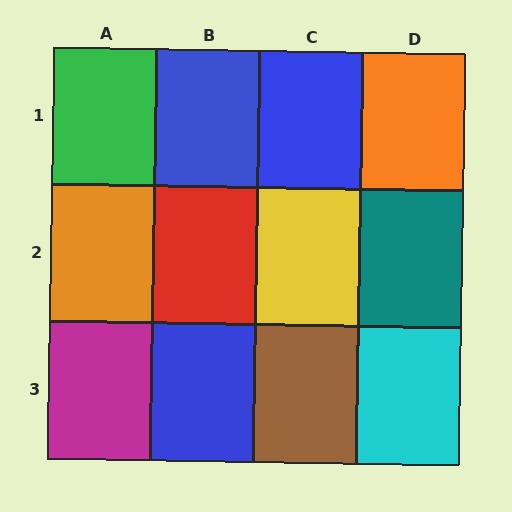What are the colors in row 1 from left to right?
Green, blue, blue, orange.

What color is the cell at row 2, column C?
Yellow.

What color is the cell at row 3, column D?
Cyan.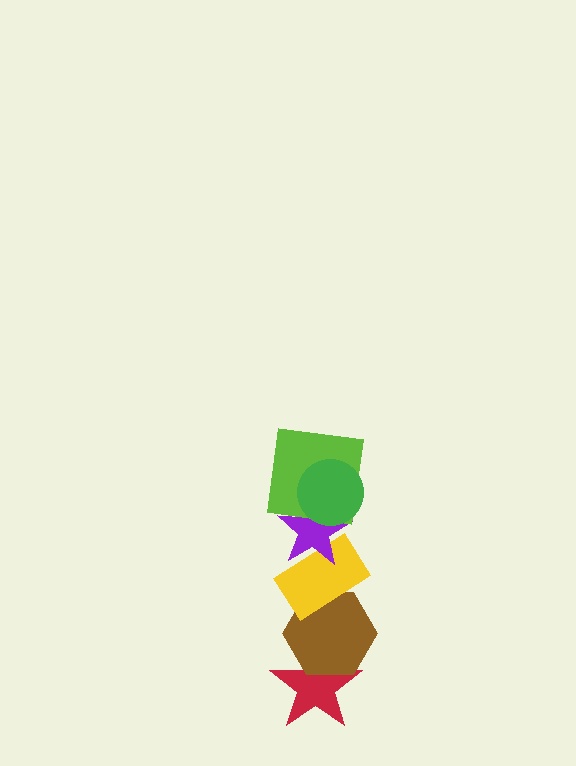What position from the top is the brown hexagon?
The brown hexagon is 5th from the top.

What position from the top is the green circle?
The green circle is 1st from the top.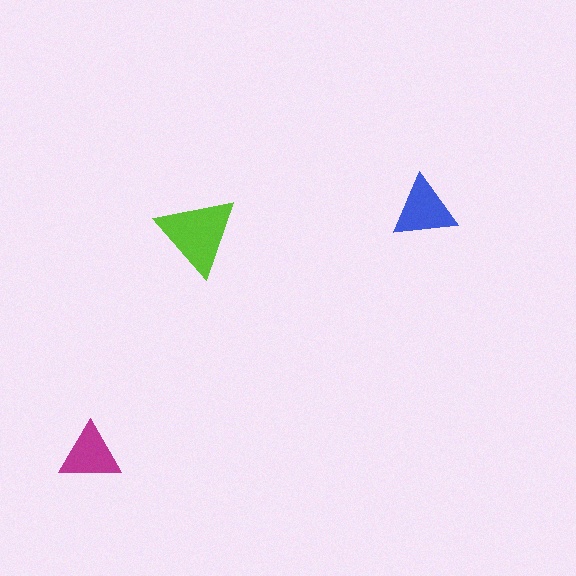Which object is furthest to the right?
The blue triangle is rightmost.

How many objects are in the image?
There are 3 objects in the image.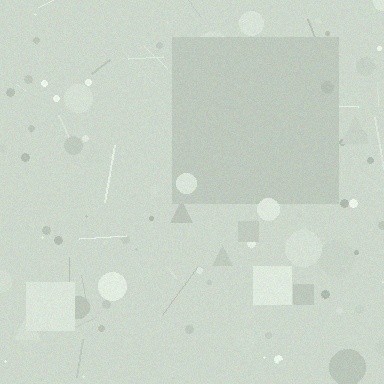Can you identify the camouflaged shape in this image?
The camouflaged shape is a square.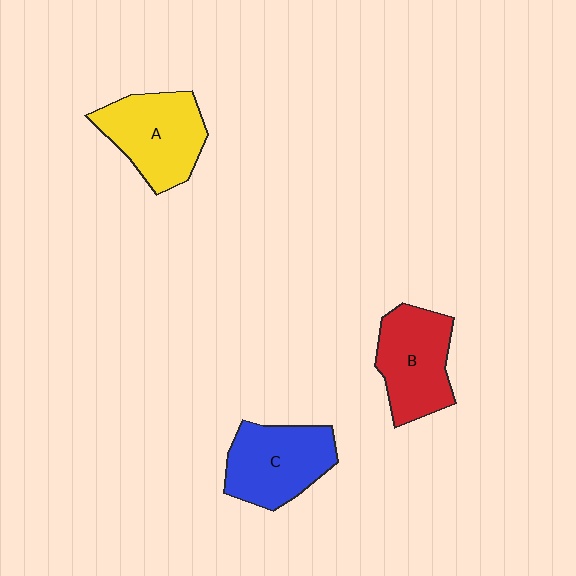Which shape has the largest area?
Shape A (yellow).